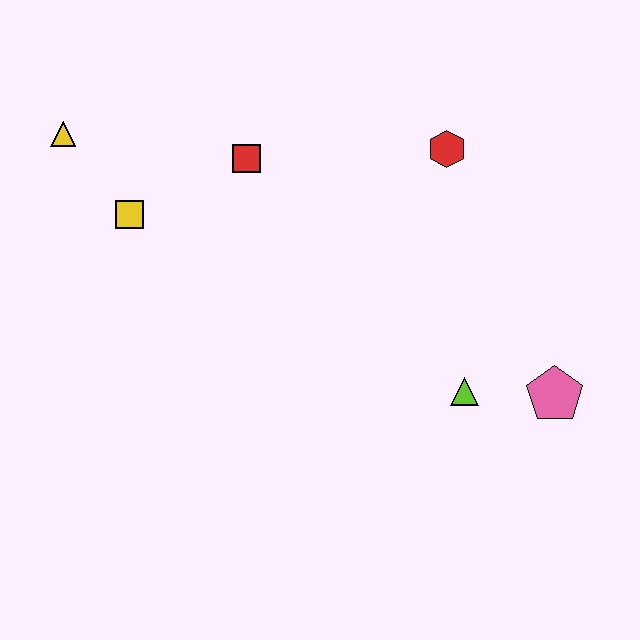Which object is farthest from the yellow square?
The pink pentagon is farthest from the yellow square.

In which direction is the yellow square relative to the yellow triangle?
The yellow square is below the yellow triangle.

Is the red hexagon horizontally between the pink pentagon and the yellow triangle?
Yes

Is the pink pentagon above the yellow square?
No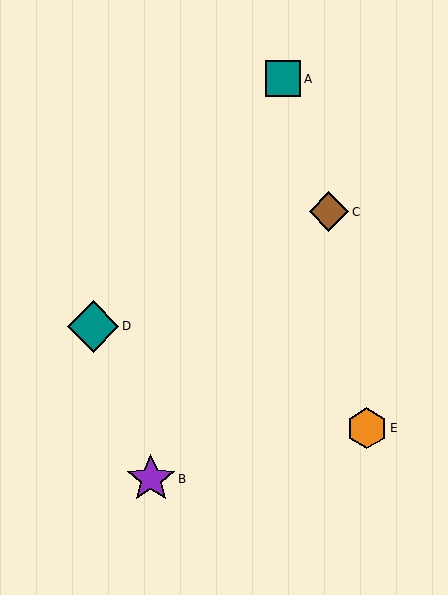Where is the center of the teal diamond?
The center of the teal diamond is at (93, 326).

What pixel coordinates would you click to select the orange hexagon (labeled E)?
Click at (367, 428) to select the orange hexagon E.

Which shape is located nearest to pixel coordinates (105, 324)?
The teal diamond (labeled D) at (93, 326) is nearest to that location.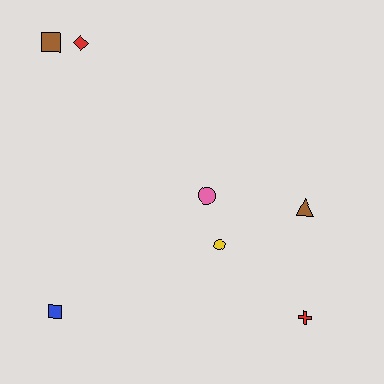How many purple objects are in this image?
There are no purple objects.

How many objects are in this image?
There are 7 objects.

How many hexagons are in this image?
There are no hexagons.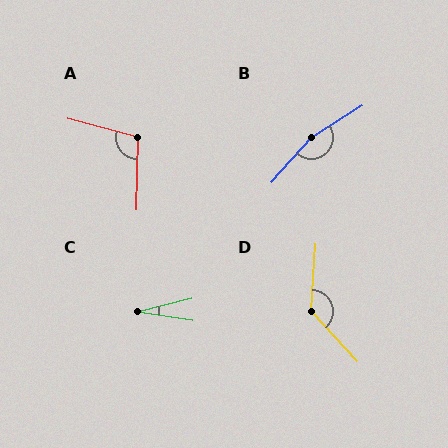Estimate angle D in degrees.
Approximately 134 degrees.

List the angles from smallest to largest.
C (23°), A (104°), D (134°), B (163°).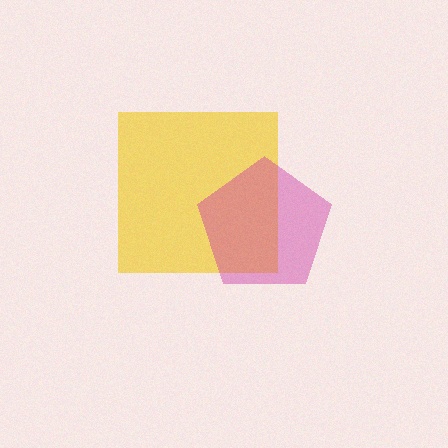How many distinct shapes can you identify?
There are 2 distinct shapes: a yellow square, a magenta pentagon.